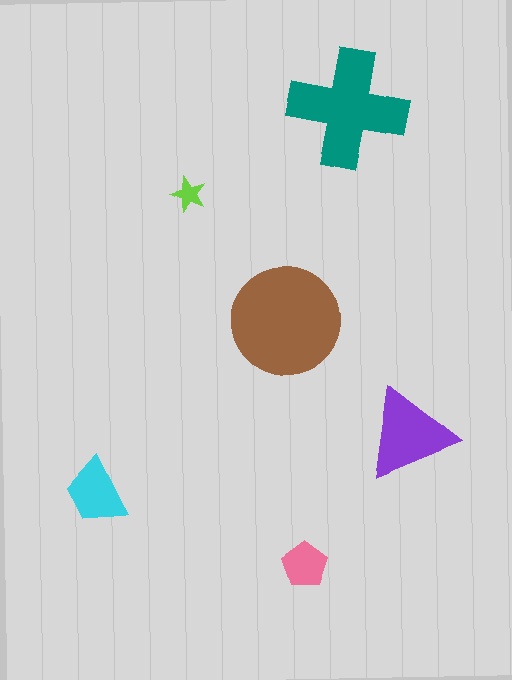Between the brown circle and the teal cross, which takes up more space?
The brown circle.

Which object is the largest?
The brown circle.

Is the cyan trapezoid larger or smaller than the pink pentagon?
Larger.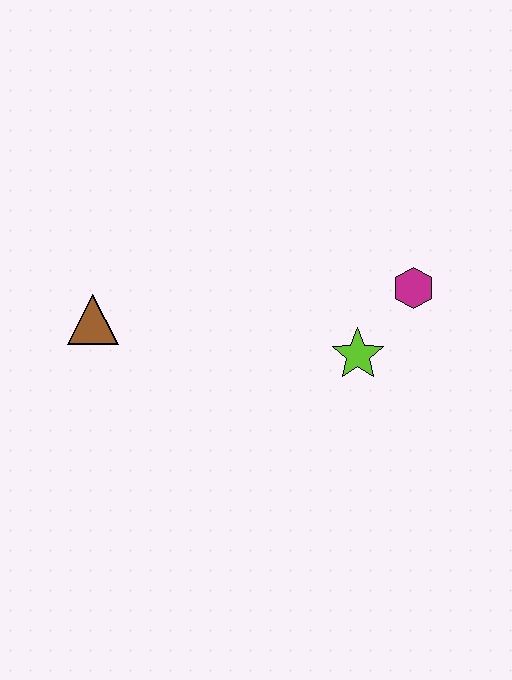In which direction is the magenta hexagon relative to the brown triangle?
The magenta hexagon is to the right of the brown triangle.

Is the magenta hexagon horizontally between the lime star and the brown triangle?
No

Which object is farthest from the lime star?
The brown triangle is farthest from the lime star.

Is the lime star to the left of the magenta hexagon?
Yes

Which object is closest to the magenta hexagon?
The lime star is closest to the magenta hexagon.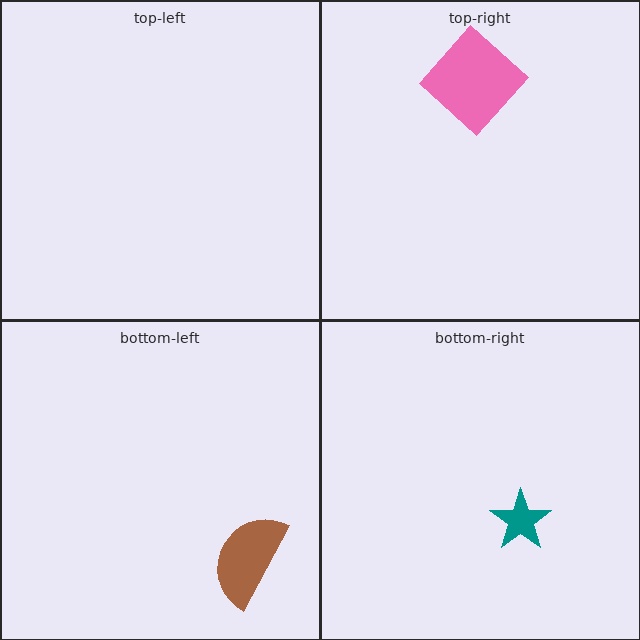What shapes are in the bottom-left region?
The brown semicircle.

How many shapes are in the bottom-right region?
1.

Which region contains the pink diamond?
The top-right region.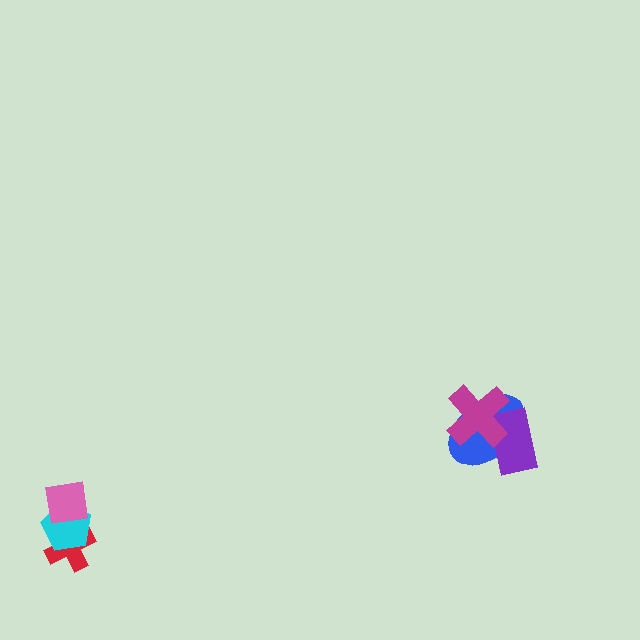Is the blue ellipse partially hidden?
Yes, it is partially covered by another shape.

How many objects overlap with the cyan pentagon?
2 objects overlap with the cyan pentagon.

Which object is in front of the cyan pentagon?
The pink square is in front of the cyan pentagon.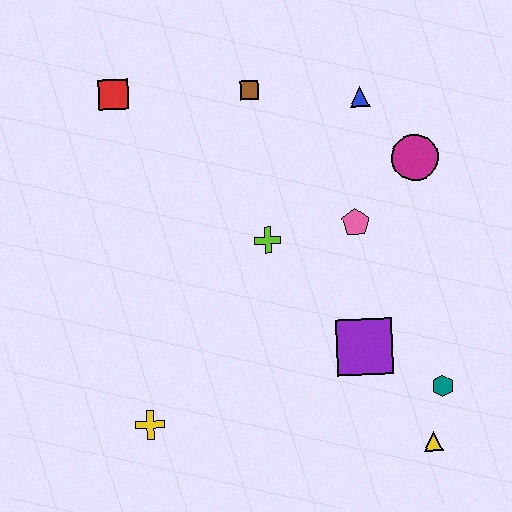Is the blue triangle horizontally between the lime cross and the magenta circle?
Yes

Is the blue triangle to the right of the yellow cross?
Yes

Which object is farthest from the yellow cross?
The blue triangle is farthest from the yellow cross.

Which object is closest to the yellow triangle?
The teal hexagon is closest to the yellow triangle.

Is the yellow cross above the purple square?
No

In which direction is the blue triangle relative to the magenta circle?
The blue triangle is above the magenta circle.